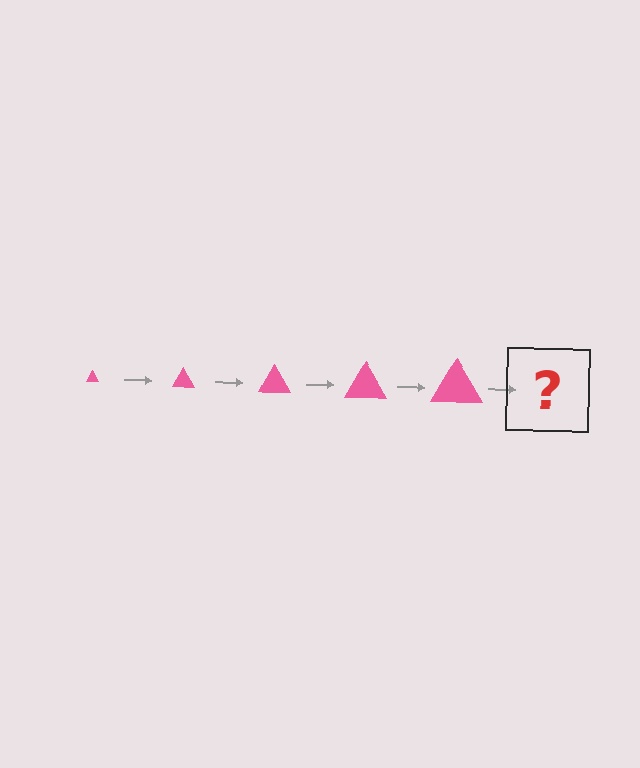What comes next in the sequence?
The next element should be a pink triangle, larger than the previous one.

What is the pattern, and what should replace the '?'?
The pattern is that the triangle gets progressively larger each step. The '?' should be a pink triangle, larger than the previous one.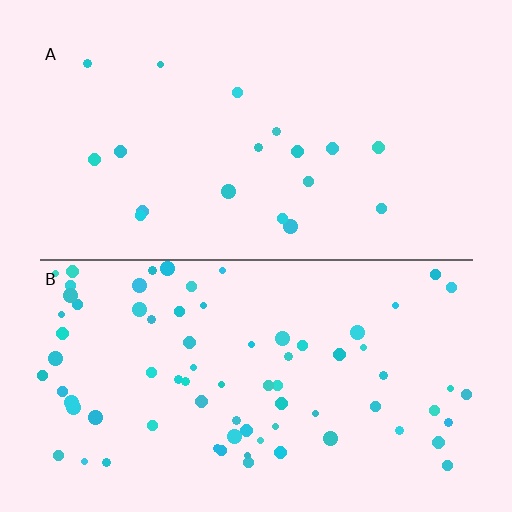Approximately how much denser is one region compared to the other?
Approximately 4.1× — region B over region A.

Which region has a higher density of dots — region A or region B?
B (the bottom).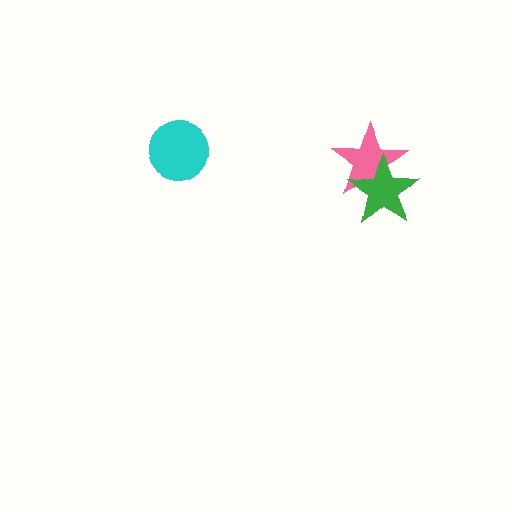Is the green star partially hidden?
No, no other shape covers it.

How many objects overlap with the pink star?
1 object overlaps with the pink star.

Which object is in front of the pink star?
The green star is in front of the pink star.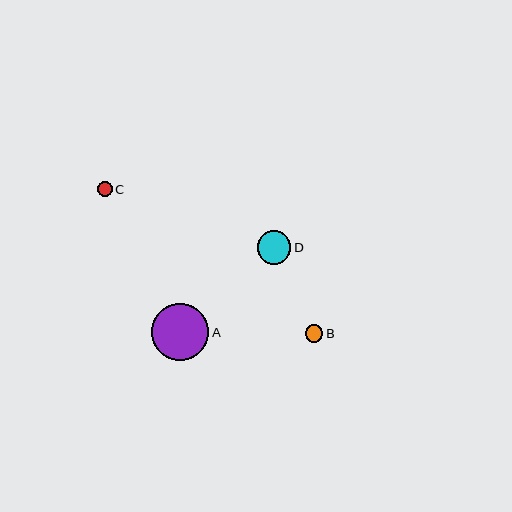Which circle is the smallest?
Circle C is the smallest with a size of approximately 15 pixels.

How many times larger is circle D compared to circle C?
Circle D is approximately 2.2 times the size of circle C.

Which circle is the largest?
Circle A is the largest with a size of approximately 57 pixels.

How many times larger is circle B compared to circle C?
Circle B is approximately 1.2 times the size of circle C.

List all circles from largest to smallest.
From largest to smallest: A, D, B, C.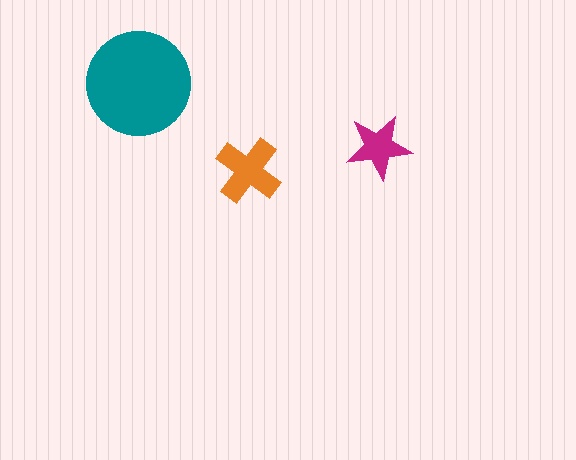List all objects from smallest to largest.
The magenta star, the orange cross, the teal circle.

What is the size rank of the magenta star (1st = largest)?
3rd.